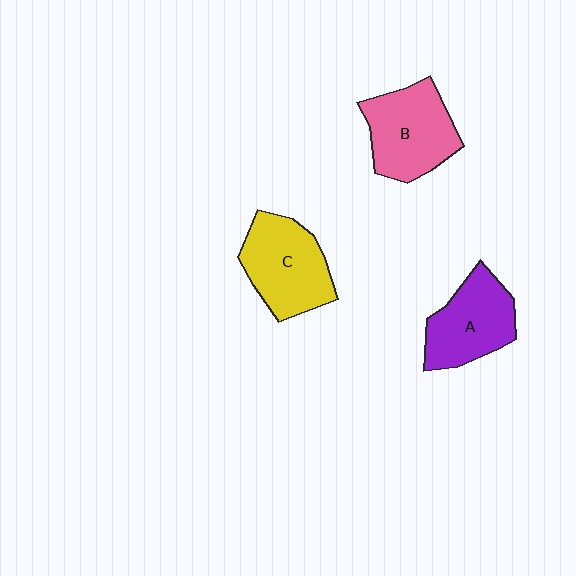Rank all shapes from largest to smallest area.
From largest to smallest: B (pink), C (yellow), A (purple).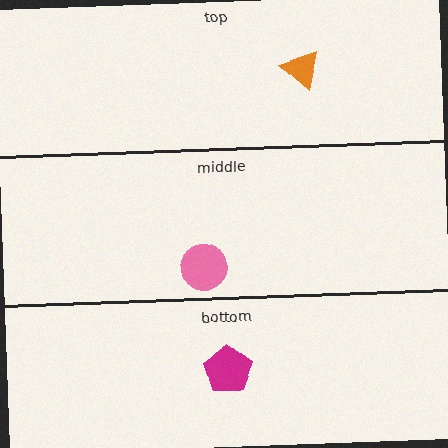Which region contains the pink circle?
The middle region.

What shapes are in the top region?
The orange triangle.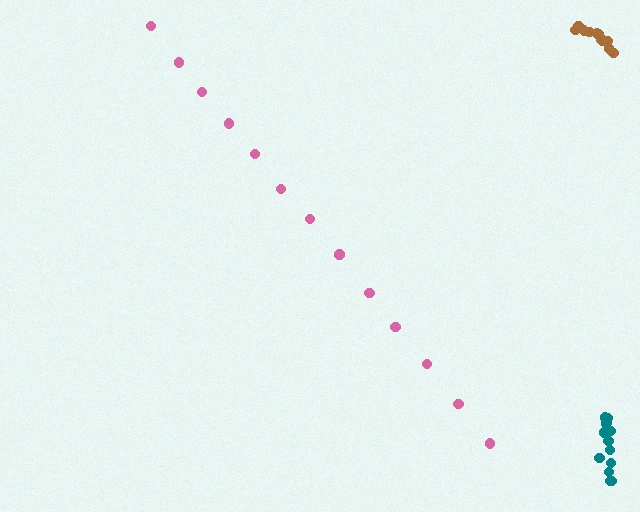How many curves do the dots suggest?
There are 3 distinct paths.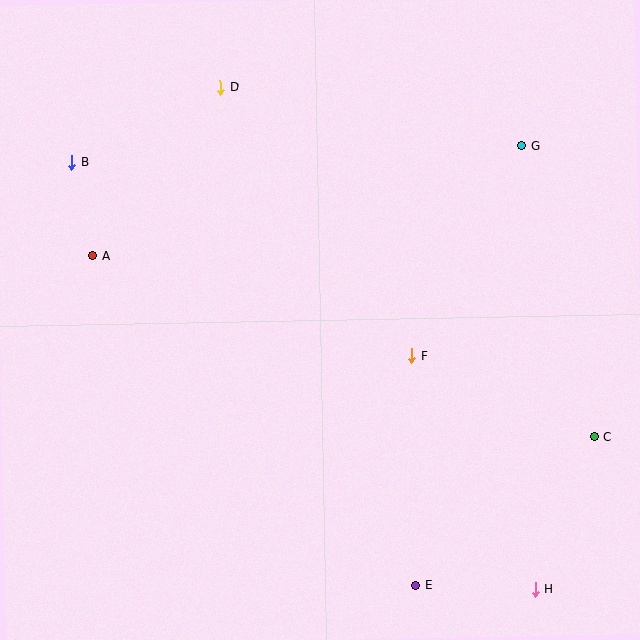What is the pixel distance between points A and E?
The distance between A and E is 461 pixels.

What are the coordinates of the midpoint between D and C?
The midpoint between D and C is at (407, 262).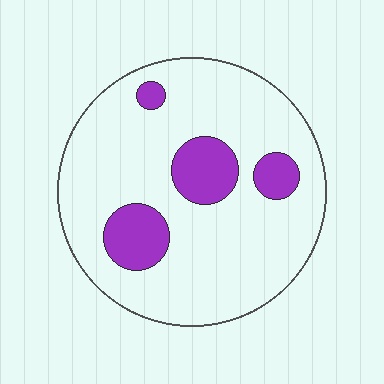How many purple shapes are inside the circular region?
4.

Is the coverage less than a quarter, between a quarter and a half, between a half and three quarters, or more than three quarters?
Less than a quarter.